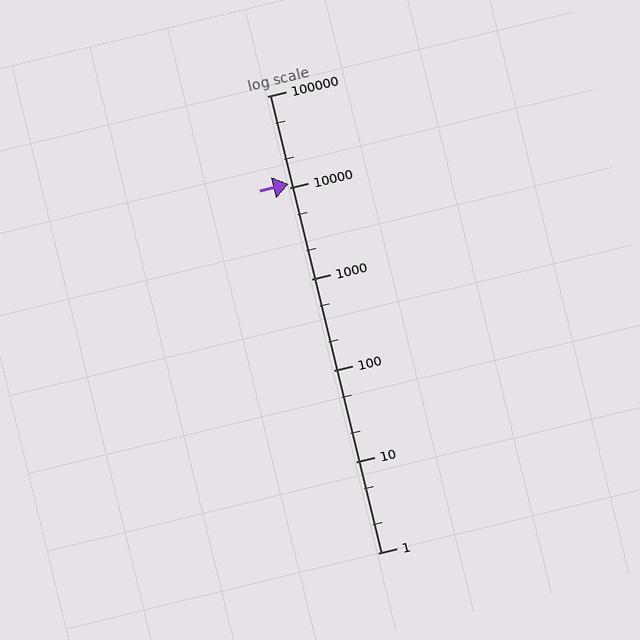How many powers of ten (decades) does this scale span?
The scale spans 5 decades, from 1 to 100000.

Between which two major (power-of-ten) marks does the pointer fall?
The pointer is between 10000 and 100000.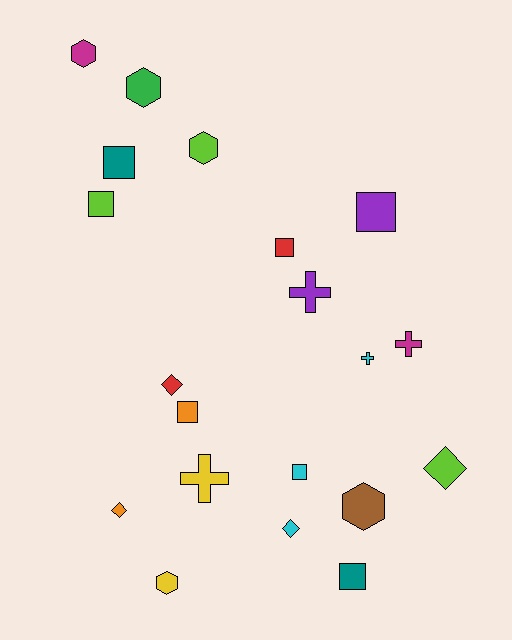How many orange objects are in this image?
There are 2 orange objects.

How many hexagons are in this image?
There are 5 hexagons.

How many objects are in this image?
There are 20 objects.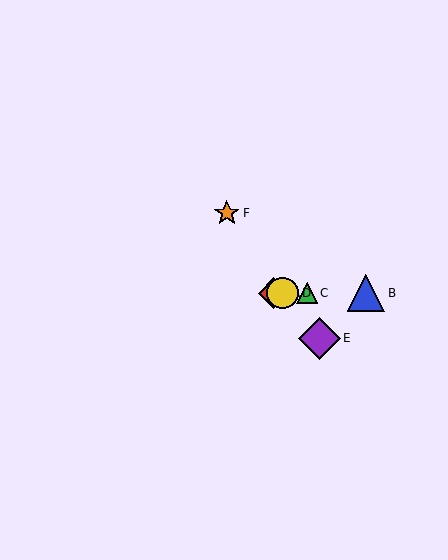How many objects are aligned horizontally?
4 objects (A, B, C, D) are aligned horizontally.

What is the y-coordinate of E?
Object E is at y≈338.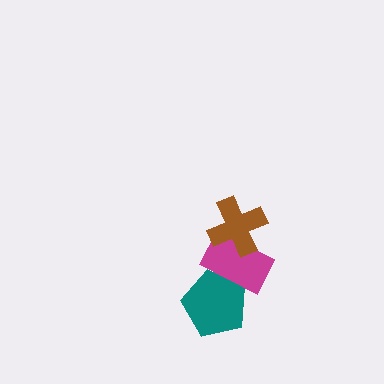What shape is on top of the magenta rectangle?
The brown cross is on top of the magenta rectangle.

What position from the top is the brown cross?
The brown cross is 1st from the top.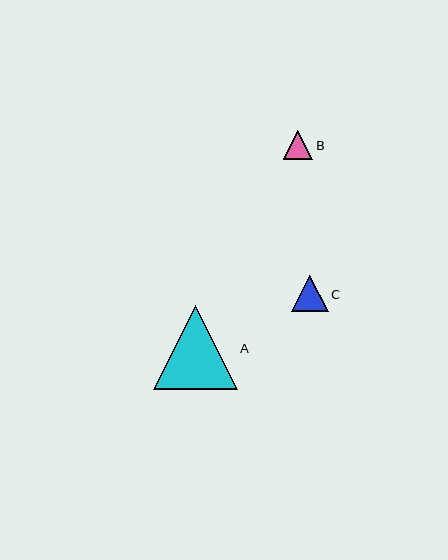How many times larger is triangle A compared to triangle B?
Triangle A is approximately 2.8 times the size of triangle B.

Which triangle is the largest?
Triangle A is the largest with a size of approximately 83 pixels.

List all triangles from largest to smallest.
From largest to smallest: A, C, B.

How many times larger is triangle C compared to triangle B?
Triangle C is approximately 1.2 times the size of triangle B.